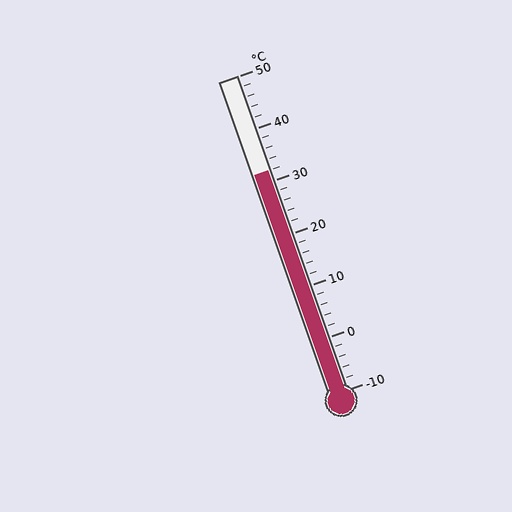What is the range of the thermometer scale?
The thermometer scale ranges from -10°C to 50°C.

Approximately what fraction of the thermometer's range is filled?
The thermometer is filled to approximately 70% of its range.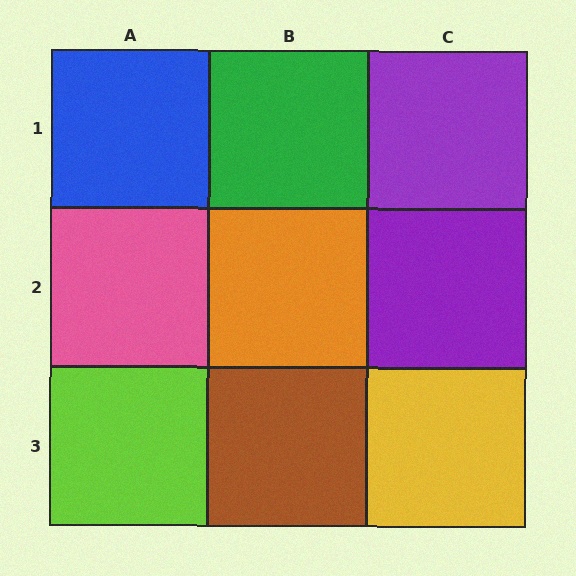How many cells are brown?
1 cell is brown.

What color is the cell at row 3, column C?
Yellow.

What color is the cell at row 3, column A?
Lime.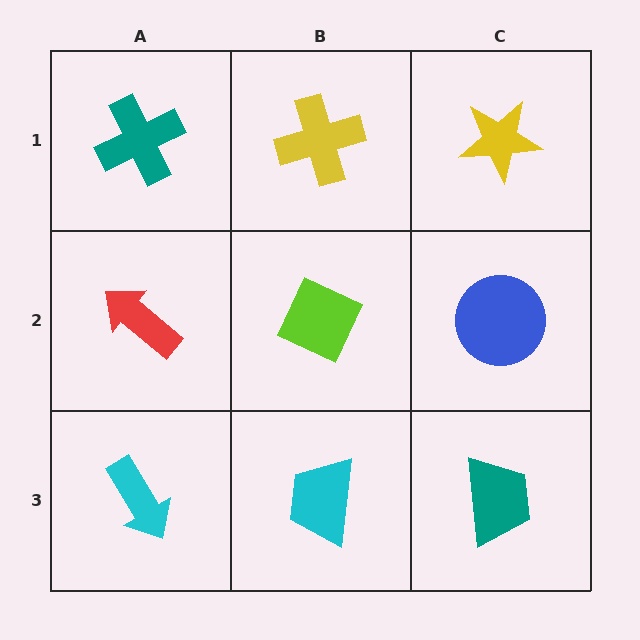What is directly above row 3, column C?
A blue circle.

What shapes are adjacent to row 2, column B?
A yellow cross (row 1, column B), a cyan trapezoid (row 3, column B), a red arrow (row 2, column A), a blue circle (row 2, column C).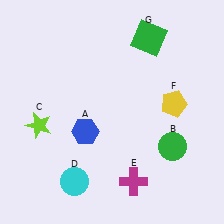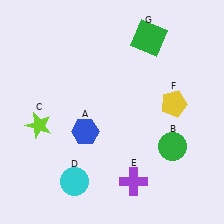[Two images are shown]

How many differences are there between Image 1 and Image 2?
There is 1 difference between the two images.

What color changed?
The cross (E) changed from magenta in Image 1 to purple in Image 2.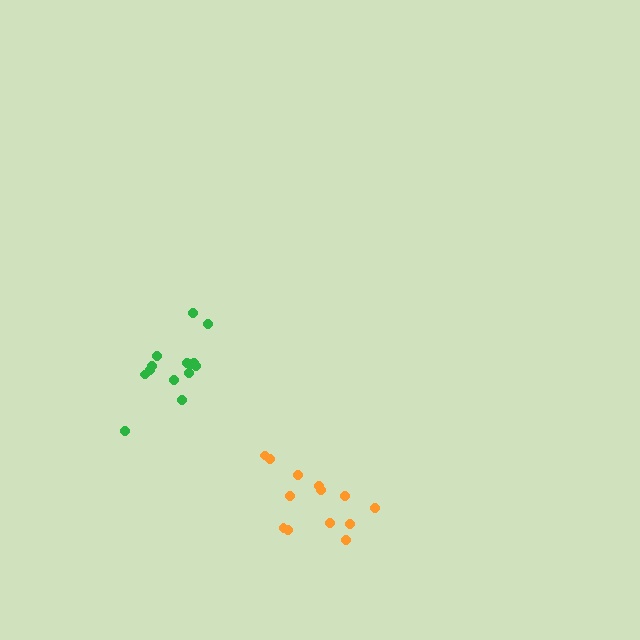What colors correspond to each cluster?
The clusters are colored: green, orange.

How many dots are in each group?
Group 1: 14 dots, Group 2: 13 dots (27 total).